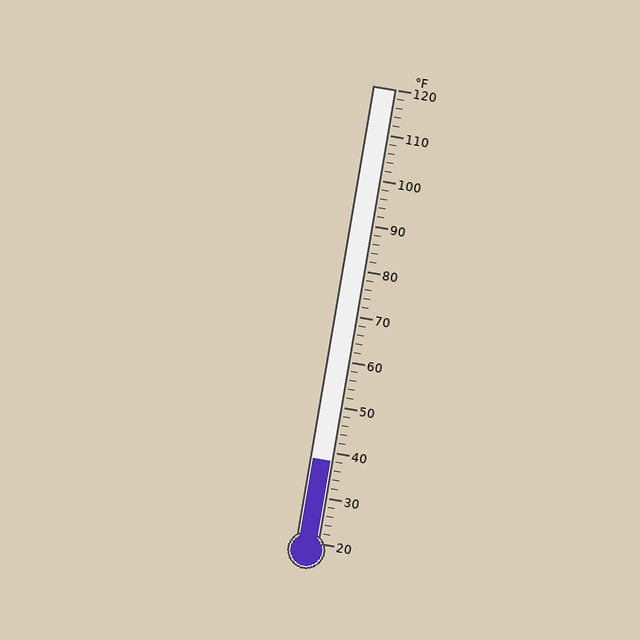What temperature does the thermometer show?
The thermometer shows approximately 38°F.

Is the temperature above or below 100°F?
The temperature is below 100°F.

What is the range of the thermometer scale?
The thermometer scale ranges from 20°F to 120°F.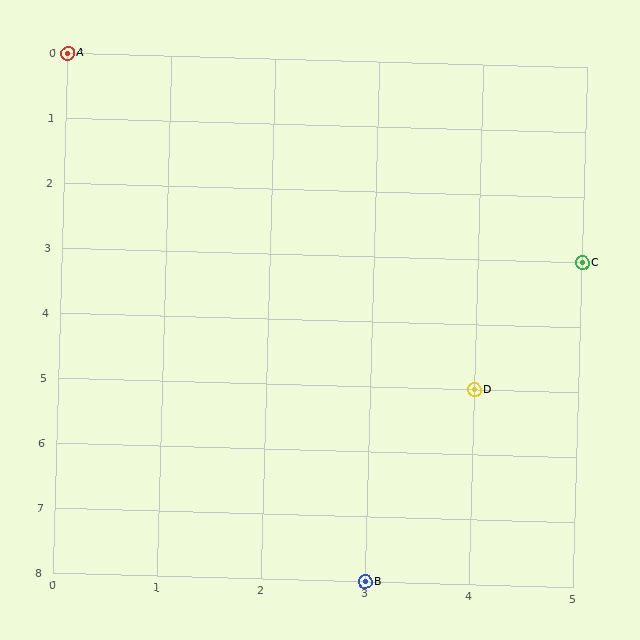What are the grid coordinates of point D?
Point D is at grid coordinates (4, 5).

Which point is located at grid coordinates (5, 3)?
Point C is at (5, 3).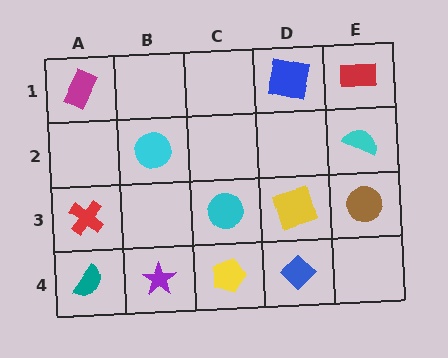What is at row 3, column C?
A cyan circle.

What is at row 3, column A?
A red cross.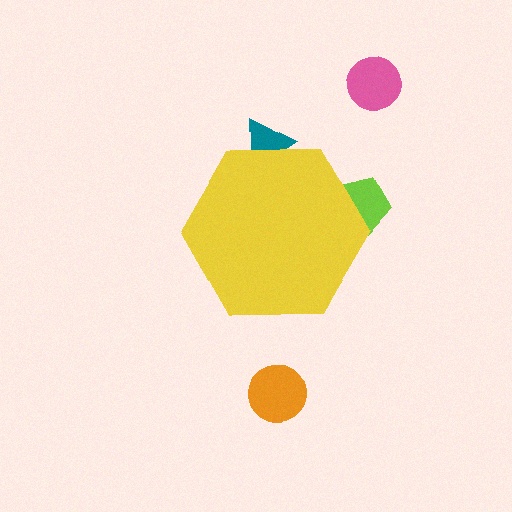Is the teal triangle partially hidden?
Yes, the teal triangle is partially hidden behind the yellow hexagon.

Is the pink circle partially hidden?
No, the pink circle is fully visible.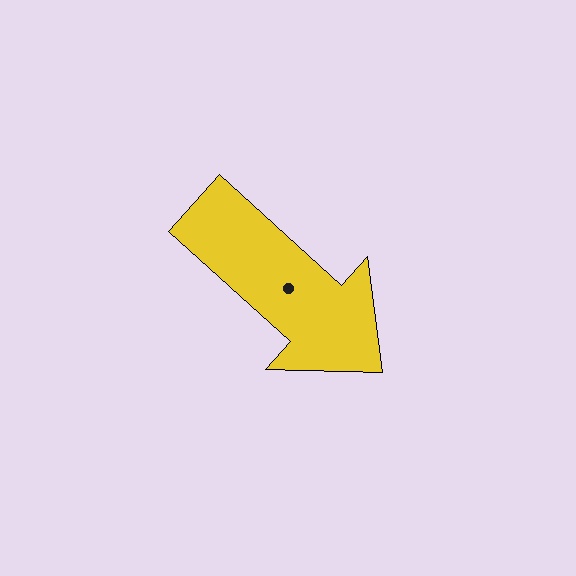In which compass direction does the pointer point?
Southeast.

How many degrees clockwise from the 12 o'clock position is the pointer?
Approximately 132 degrees.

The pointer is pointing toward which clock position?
Roughly 4 o'clock.